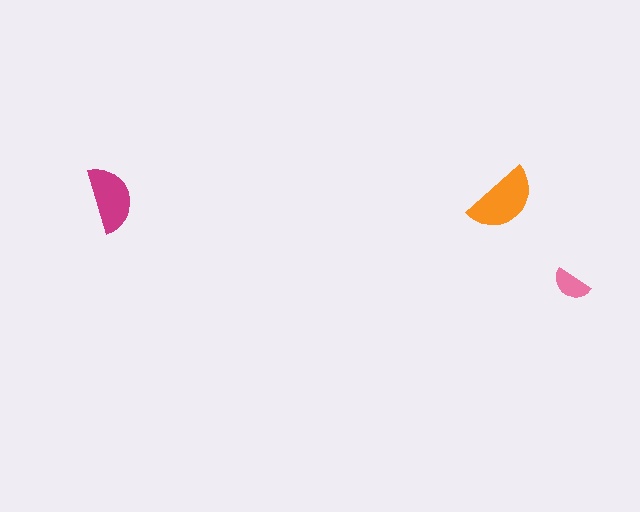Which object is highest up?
The magenta semicircle is topmost.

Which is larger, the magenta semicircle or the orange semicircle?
The orange one.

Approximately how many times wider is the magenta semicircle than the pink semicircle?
About 1.5 times wider.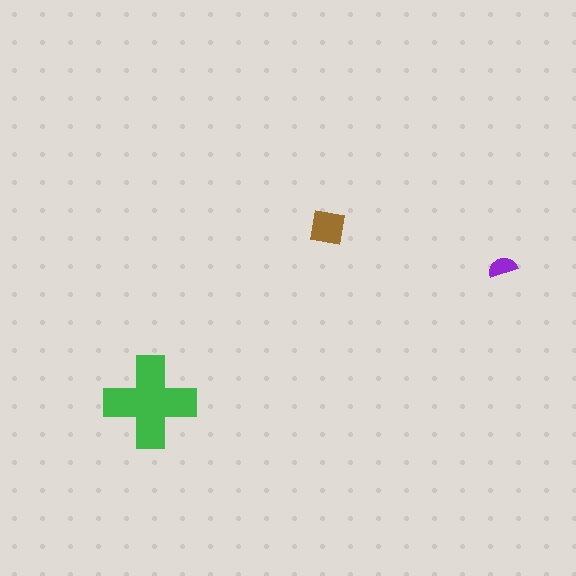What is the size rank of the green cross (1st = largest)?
1st.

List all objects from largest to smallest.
The green cross, the brown square, the purple semicircle.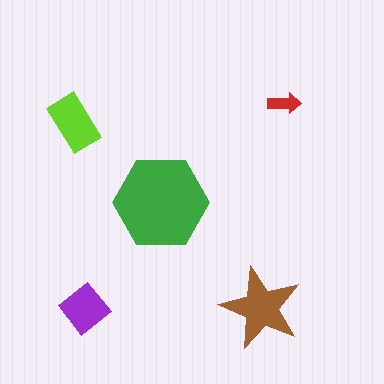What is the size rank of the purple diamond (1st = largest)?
4th.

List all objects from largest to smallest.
The green hexagon, the brown star, the lime rectangle, the purple diamond, the red arrow.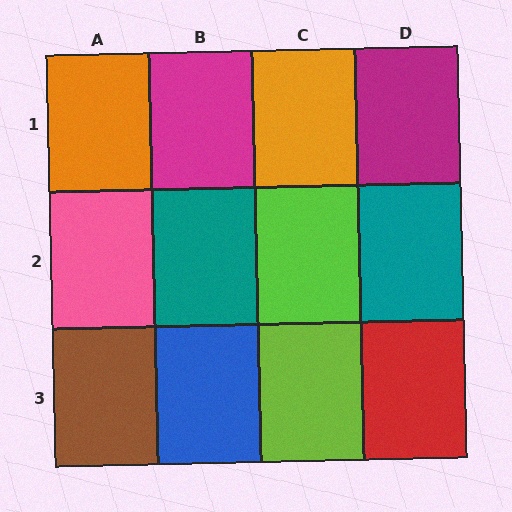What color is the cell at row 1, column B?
Magenta.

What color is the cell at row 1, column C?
Orange.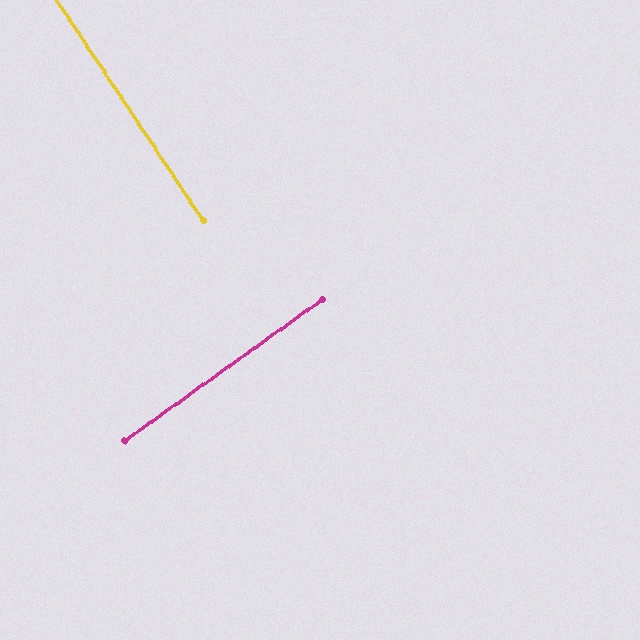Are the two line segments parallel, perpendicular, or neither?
Perpendicular — they meet at approximately 88°.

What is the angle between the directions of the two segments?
Approximately 88 degrees.